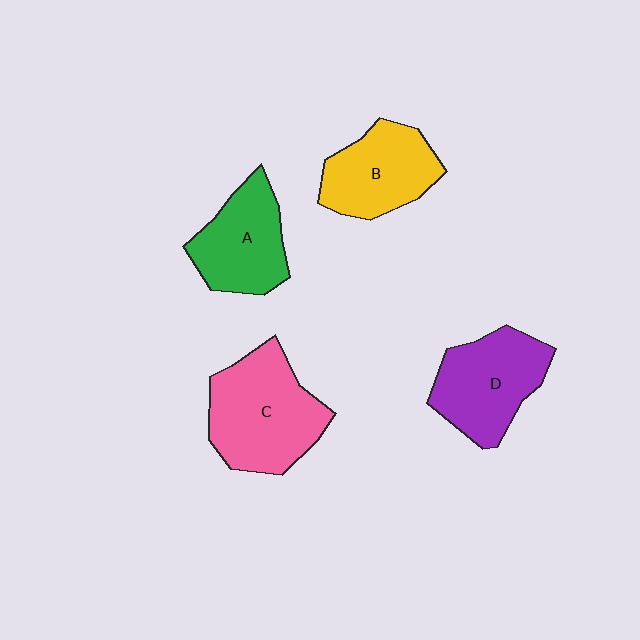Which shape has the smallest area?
Shape A (green).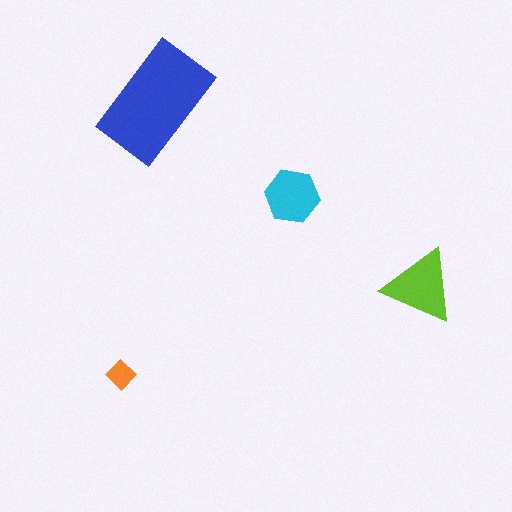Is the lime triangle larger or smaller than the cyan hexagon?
Larger.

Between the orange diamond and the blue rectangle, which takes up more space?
The blue rectangle.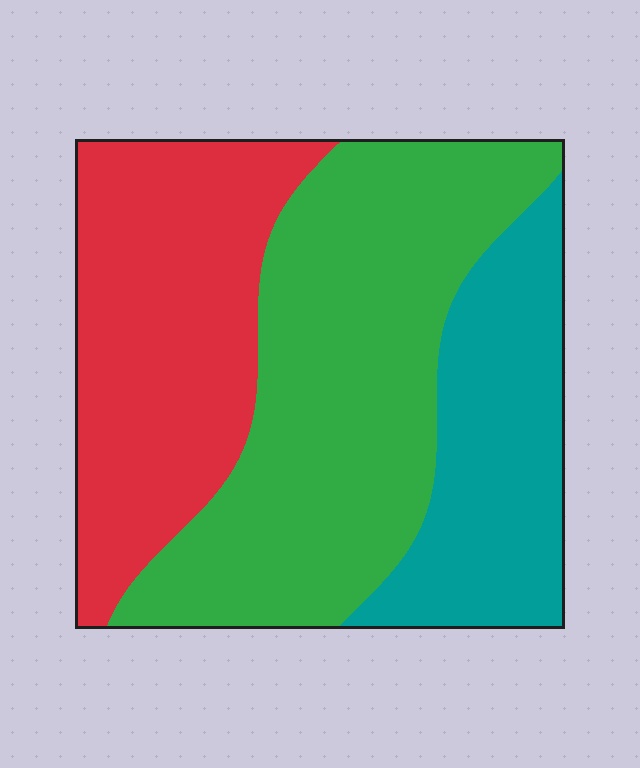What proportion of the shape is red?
Red covers about 35% of the shape.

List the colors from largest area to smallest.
From largest to smallest: green, red, teal.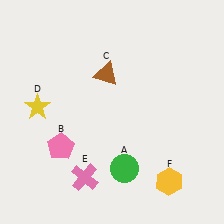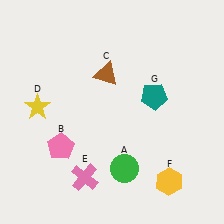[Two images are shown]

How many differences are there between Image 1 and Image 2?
There is 1 difference between the two images.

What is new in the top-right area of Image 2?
A teal pentagon (G) was added in the top-right area of Image 2.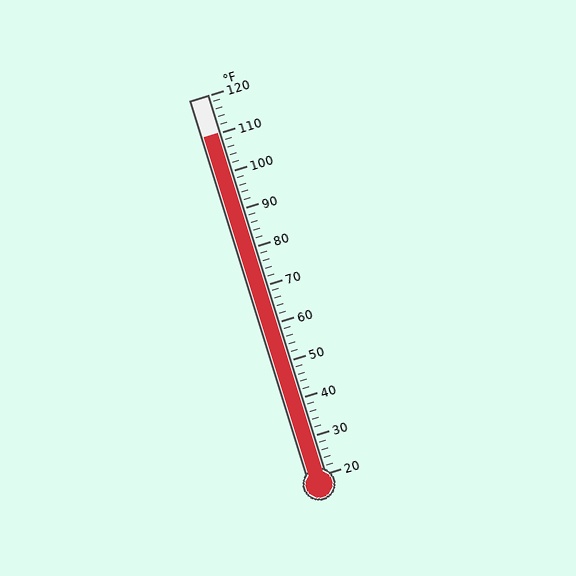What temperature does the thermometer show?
The thermometer shows approximately 110°F.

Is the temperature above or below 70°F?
The temperature is above 70°F.